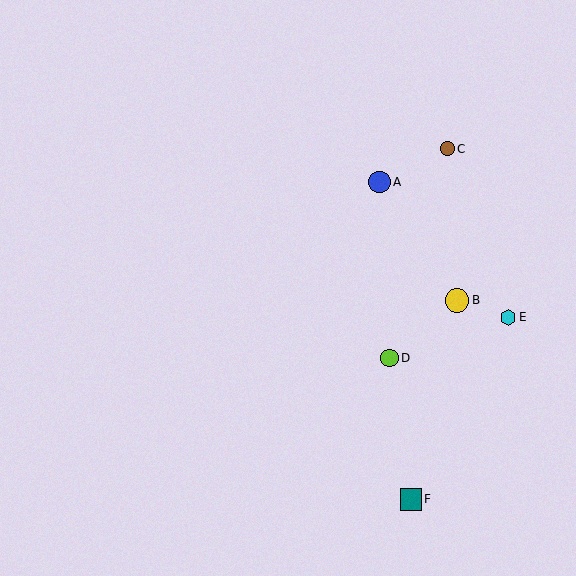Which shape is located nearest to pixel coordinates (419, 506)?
The teal square (labeled F) at (411, 499) is nearest to that location.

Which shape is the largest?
The yellow circle (labeled B) is the largest.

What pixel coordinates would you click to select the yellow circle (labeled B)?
Click at (457, 300) to select the yellow circle B.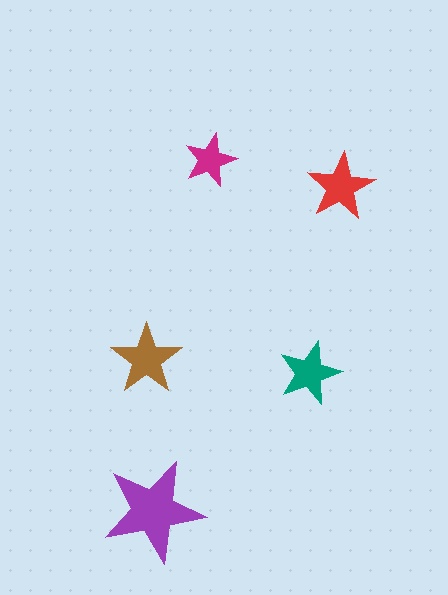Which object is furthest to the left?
The brown star is leftmost.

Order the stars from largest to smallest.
the purple one, the brown one, the red one, the teal one, the magenta one.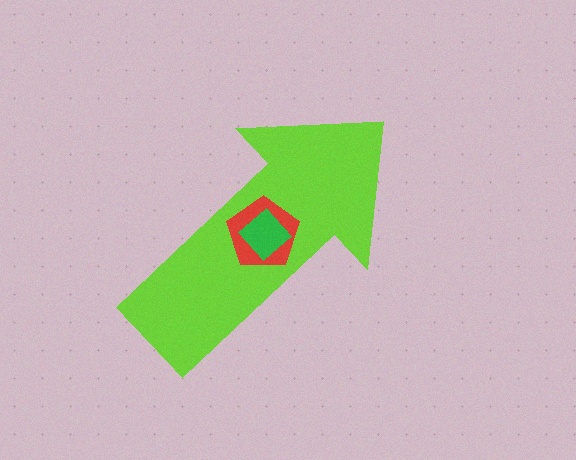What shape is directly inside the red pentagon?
The green diamond.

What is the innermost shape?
The green diamond.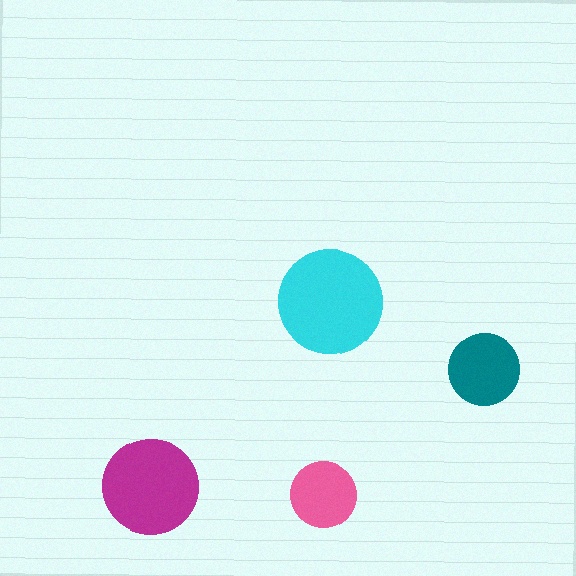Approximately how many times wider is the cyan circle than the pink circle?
About 1.5 times wider.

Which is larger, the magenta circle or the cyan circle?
The cyan one.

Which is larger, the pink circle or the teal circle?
The teal one.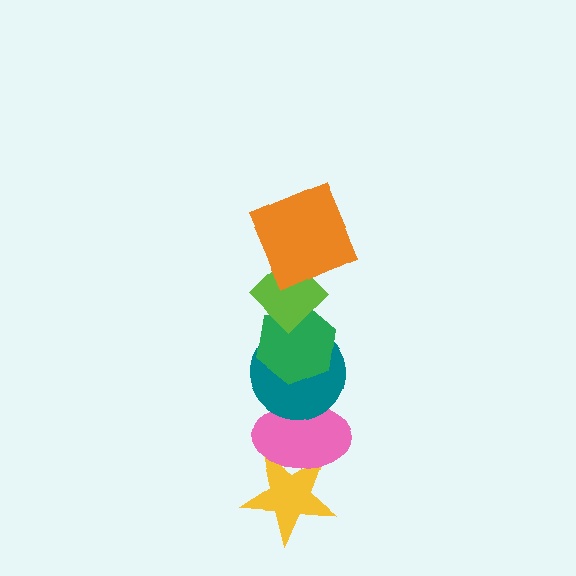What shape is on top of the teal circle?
The green hexagon is on top of the teal circle.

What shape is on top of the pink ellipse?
The teal circle is on top of the pink ellipse.